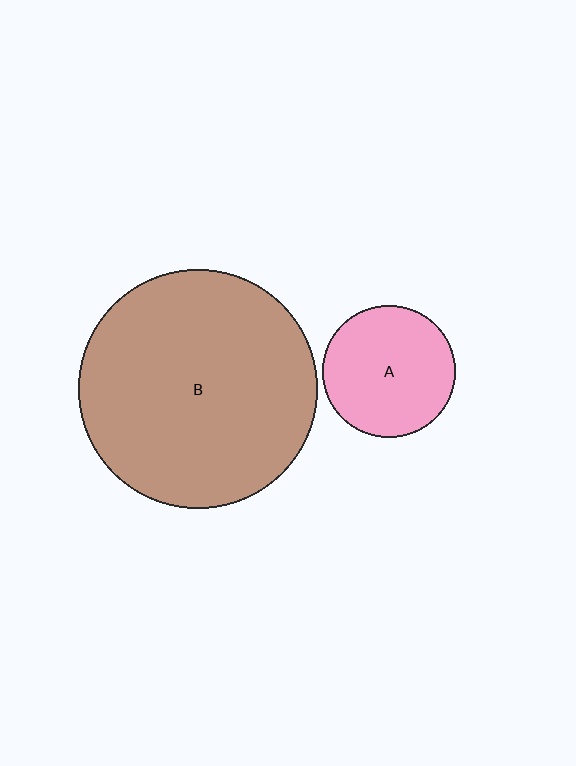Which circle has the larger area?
Circle B (brown).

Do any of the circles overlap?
No, none of the circles overlap.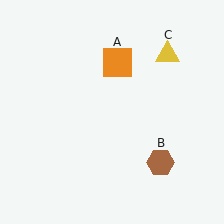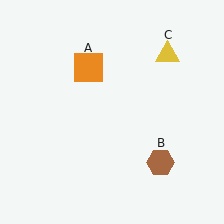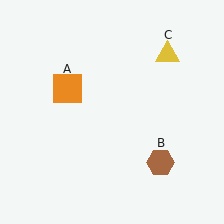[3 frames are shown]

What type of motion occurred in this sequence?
The orange square (object A) rotated counterclockwise around the center of the scene.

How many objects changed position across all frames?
1 object changed position: orange square (object A).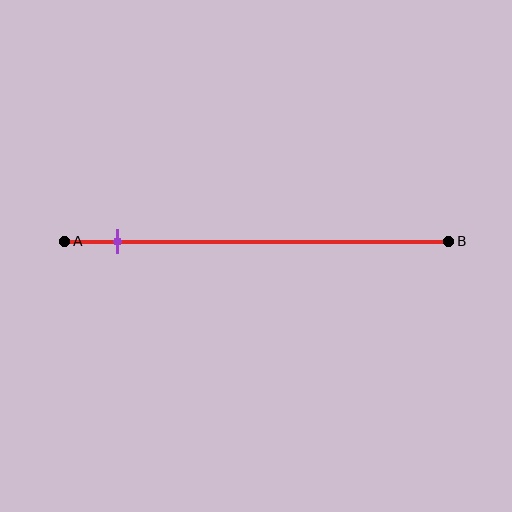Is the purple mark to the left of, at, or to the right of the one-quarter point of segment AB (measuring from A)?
The purple mark is to the left of the one-quarter point of segment AB.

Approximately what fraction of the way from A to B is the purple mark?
The purple mark is approximately 15% of the way from A to B.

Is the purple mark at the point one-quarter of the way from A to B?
No, the mark is at about 15% from A, not at the 25% one-quarter point.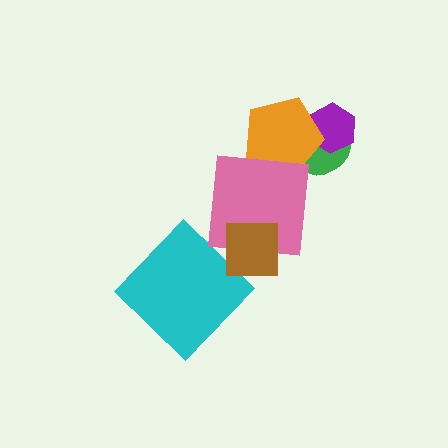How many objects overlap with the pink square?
2 objects overlap with the pink square.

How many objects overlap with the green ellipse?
2 objects overlap with the green ellipse.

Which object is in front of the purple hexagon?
The orange pentagon is in front of the purple hexagon.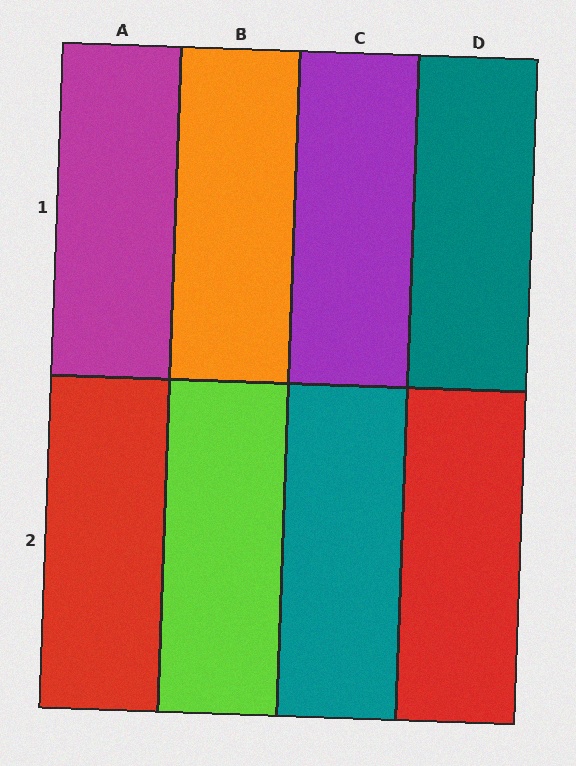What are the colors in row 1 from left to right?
Magenta, orange, purple, teal.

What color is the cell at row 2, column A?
Red.